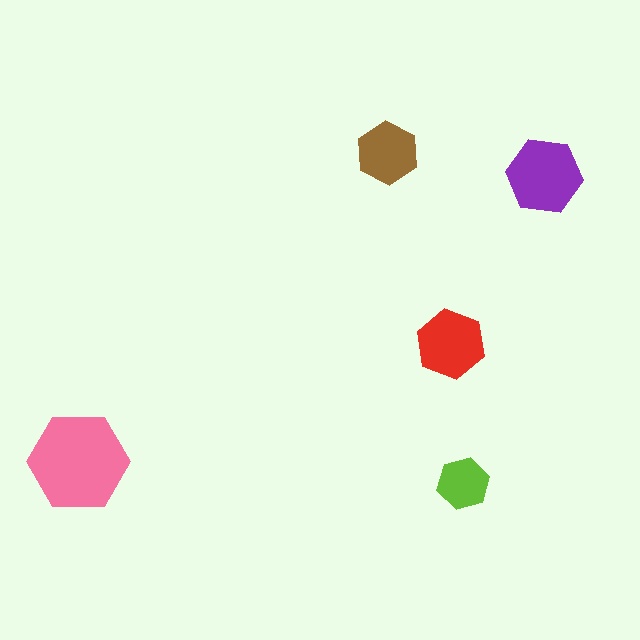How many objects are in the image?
There are 5 objects in the image.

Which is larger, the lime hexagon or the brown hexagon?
The brown one.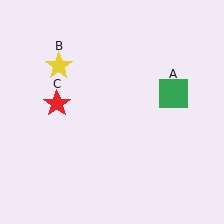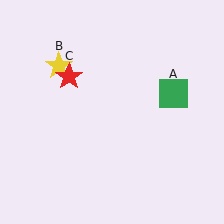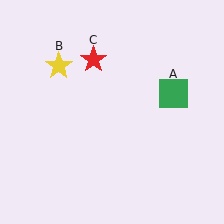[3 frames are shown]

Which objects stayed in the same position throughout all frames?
Green square (object A) and yellow star (object B) remained stationary.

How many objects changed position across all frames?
1 object changed position: red star (object C).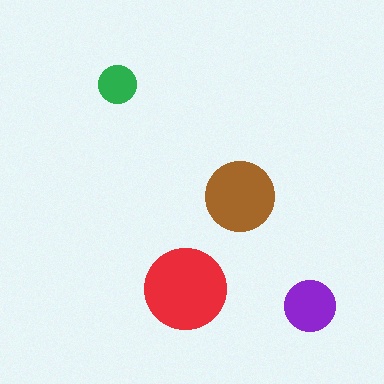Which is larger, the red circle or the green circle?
The red one.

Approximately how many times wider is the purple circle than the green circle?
About 1.5 times wider.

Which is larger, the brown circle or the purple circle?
The brown one.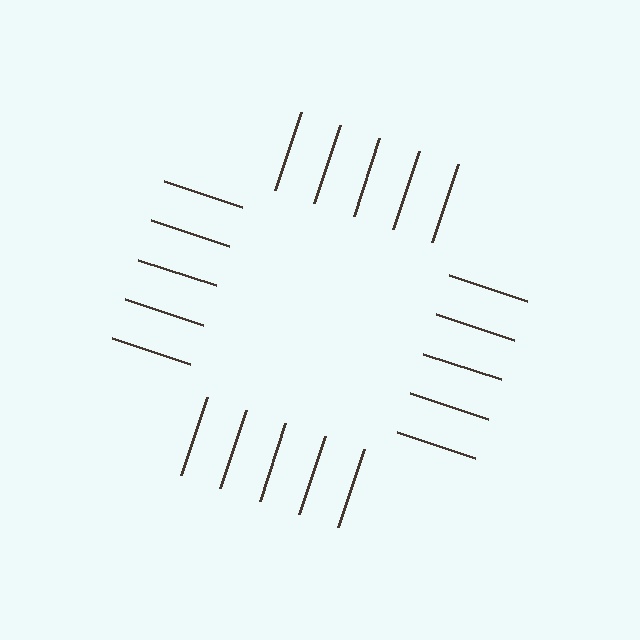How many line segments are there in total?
20 — 5 along each of the 4 edges.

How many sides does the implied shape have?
4 sides — the line-ends trace a square.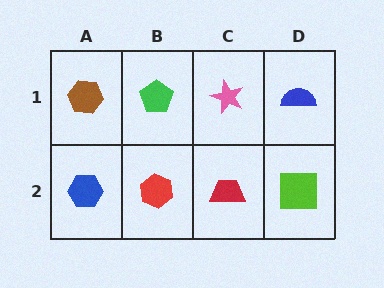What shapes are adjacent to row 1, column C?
A red trapezoid (row 2, column C), a green pentagon (row 1, column B), a blue semicircle (row 1, column D).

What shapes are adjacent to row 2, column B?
A green pentagon (row 1, column B), a blue hexagon (row 2, column A), a red trapezoid (row 2, column C).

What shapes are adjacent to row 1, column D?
A lime square (row 2, column D), a pink star (row 1, column C).